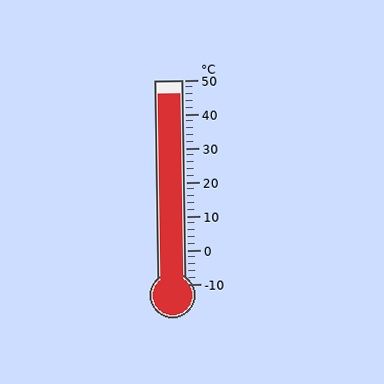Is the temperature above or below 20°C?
The temperature is above 20°C.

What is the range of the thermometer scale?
The thermometer scale ranges from -10°C to 50°C.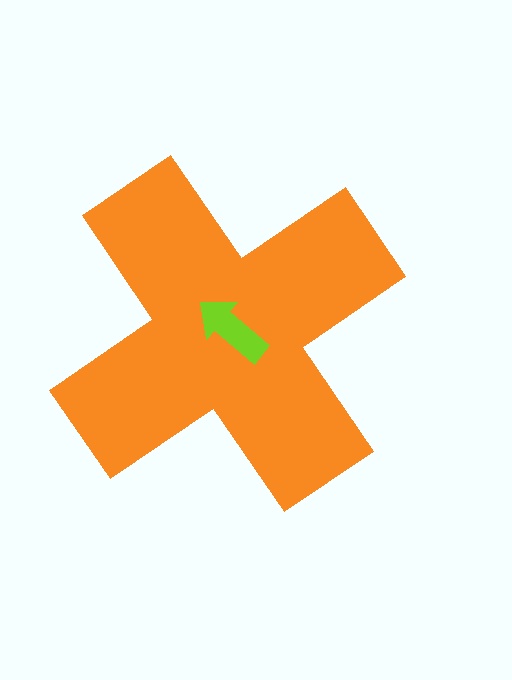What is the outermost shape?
The orange cross.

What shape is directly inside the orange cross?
The lime arrow.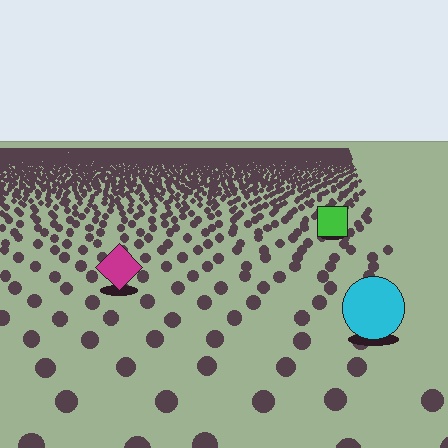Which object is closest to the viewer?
The cyan circle is closest. The texture marks near it are larger and more spread out.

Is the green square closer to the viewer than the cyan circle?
No. The cyan circle is closer — you can tell from the texture gradient: the ground texture is coarser near it.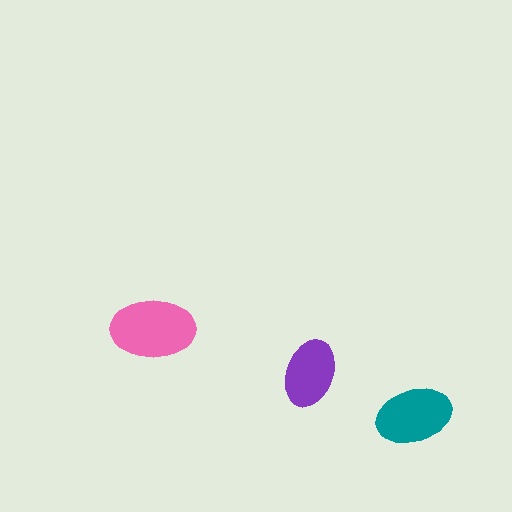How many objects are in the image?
There are 3 objects in the image.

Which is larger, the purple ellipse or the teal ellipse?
The teal one.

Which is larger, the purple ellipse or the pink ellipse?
The pink one.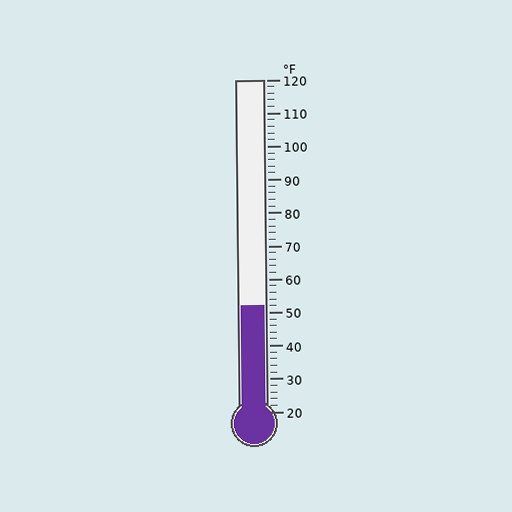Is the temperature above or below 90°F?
The temperature is below 90°F.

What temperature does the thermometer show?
The thermometer shows approximately 52°F.